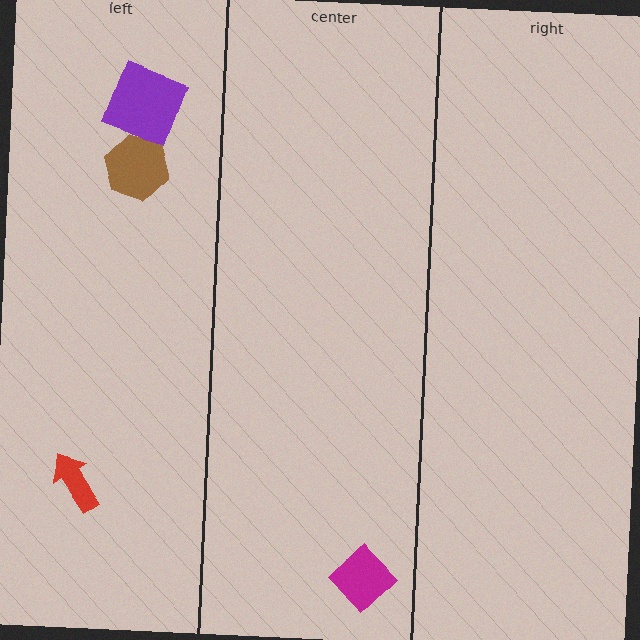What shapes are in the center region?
The magenta diamond.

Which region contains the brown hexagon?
The left region.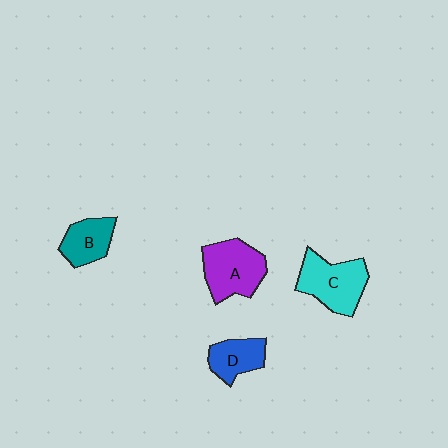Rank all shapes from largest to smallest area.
From largest to smallest: A (purple), C (cyan), B (teal), D (blue).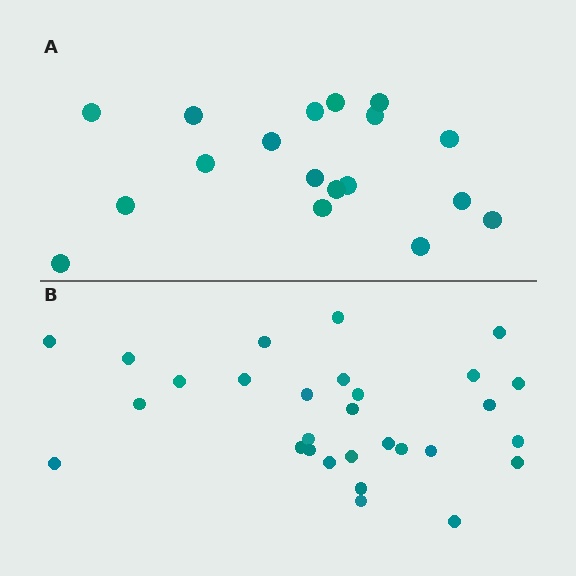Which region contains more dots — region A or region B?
Region B (the bottom region) has more dots.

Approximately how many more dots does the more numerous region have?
Region B has roughly 12 or so more dots than region A.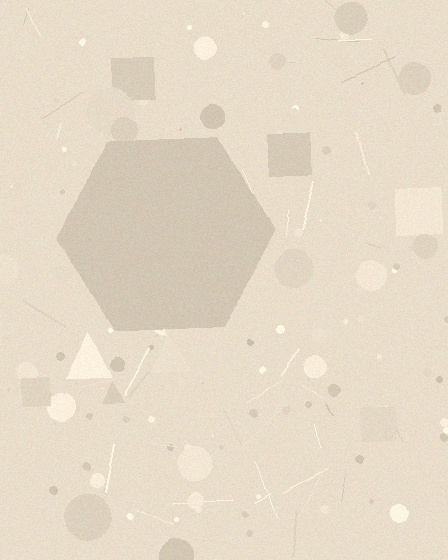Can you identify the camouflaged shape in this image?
The camouflaged shape is a hexagon.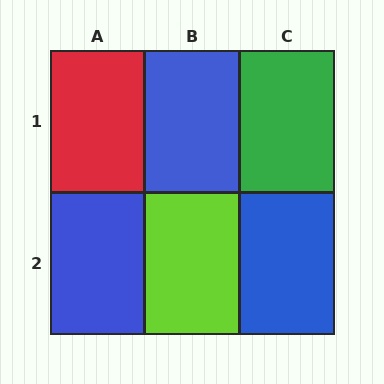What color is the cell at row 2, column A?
Blue.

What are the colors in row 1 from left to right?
Red, blue, green.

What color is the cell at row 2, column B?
Lime.